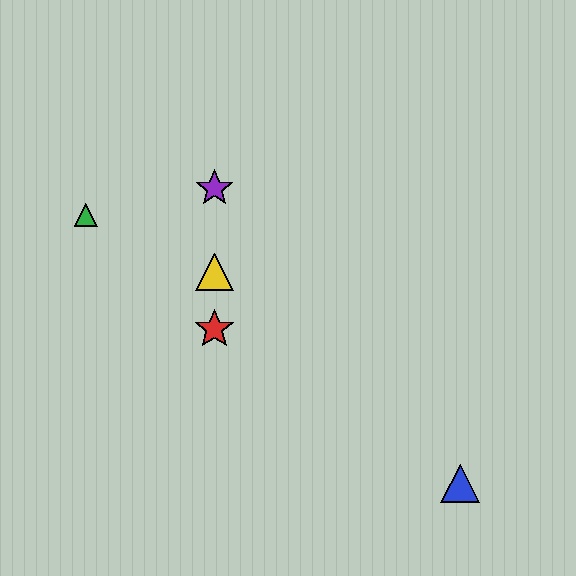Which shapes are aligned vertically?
The red star, the yellow triangle, the purple star are aligned vertically.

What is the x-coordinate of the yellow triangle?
The yellow triangle is at x≈214.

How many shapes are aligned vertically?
3 shapes (the red star, the yellow triangle, the purple star) are aligned vertically.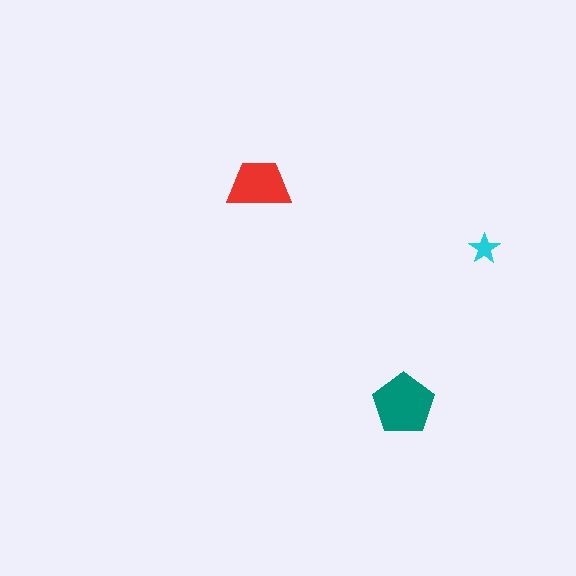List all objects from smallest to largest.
The cyan star, the red trapezoid, the teal pentagon.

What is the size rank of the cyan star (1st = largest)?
3rd.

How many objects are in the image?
There are 3 objects in the image.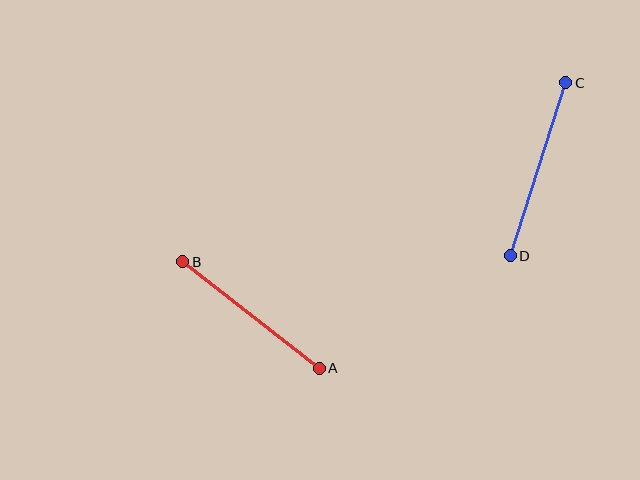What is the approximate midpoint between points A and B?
The midpoint is at approximately (251, 315) pixels.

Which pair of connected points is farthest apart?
Points C and D are farthest apart.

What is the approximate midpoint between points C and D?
The midpoint is at approximately (538, 169) pixels.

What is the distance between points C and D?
The distance is approximately 182 pixels.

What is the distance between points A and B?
The distance is approximately 173 pixels.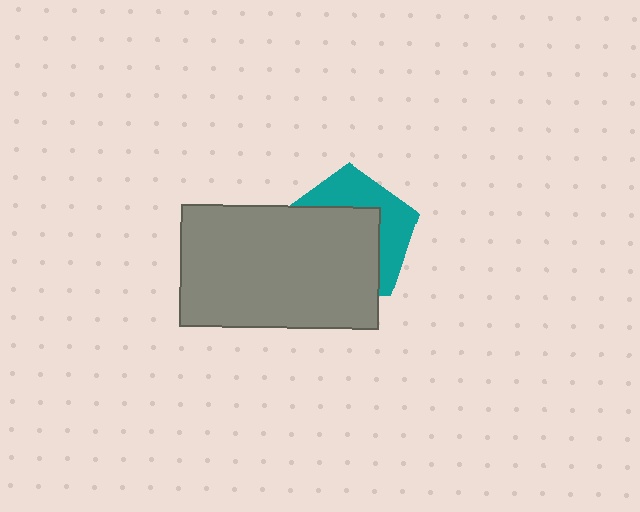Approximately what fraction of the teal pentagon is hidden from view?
Roughly 61% of the teal pentagon is hidden behind the gray rectangle.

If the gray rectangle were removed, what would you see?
You would see the complete teal pentagon.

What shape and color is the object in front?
The object in front is a gray rectangle.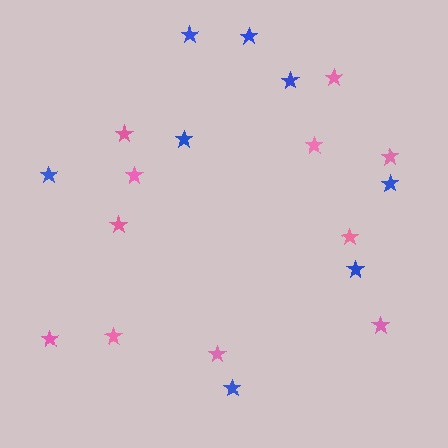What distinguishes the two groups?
There are 2 groups: one group of blue stars (8) and one group of pink stars (11).